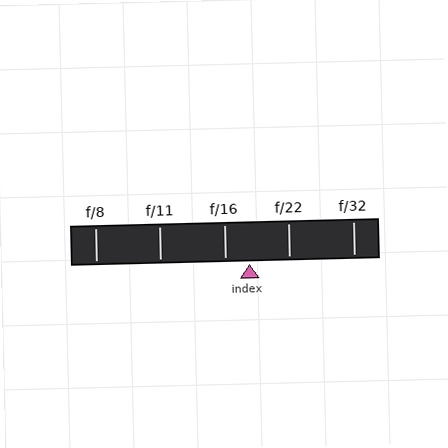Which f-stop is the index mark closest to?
The index mark is closest to f/16.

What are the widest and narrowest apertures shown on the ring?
The widest aperture shown is f/8 and the narrowest is f/32.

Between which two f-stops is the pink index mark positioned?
The index mark is between f/16 and f/22.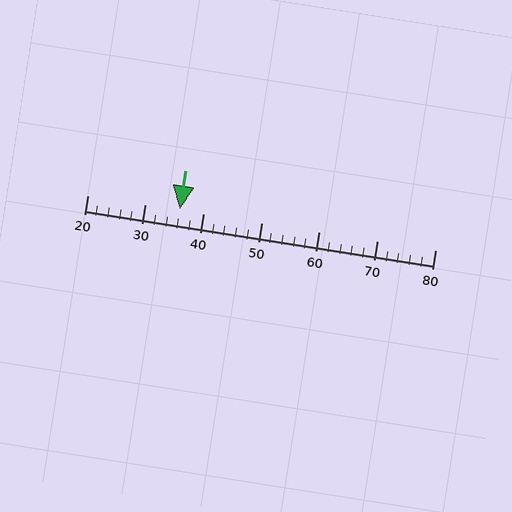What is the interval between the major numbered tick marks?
The major tick marks are spaced 10 units apart.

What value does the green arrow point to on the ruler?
The green arrow points to approximately 36.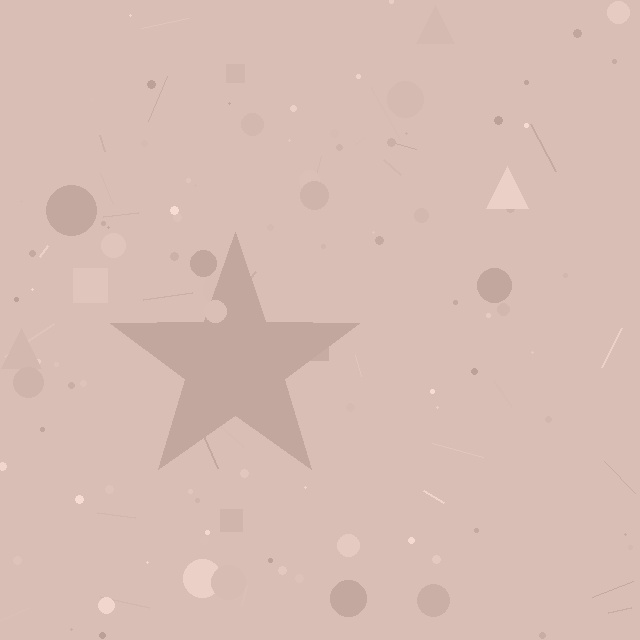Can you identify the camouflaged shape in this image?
The camouflaged shape is a star.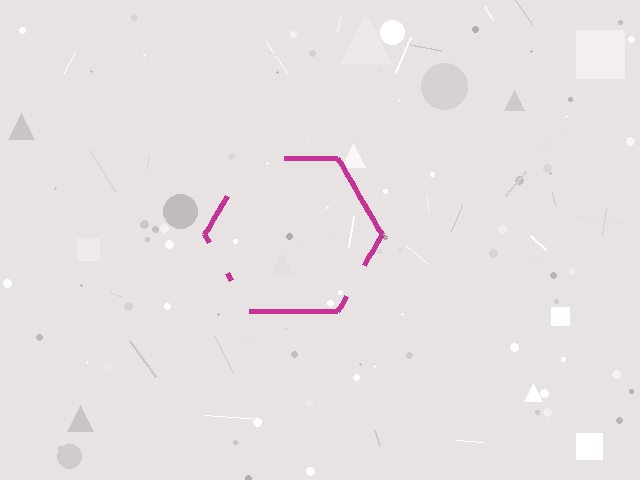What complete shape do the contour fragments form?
The contour fragments form a hexagon.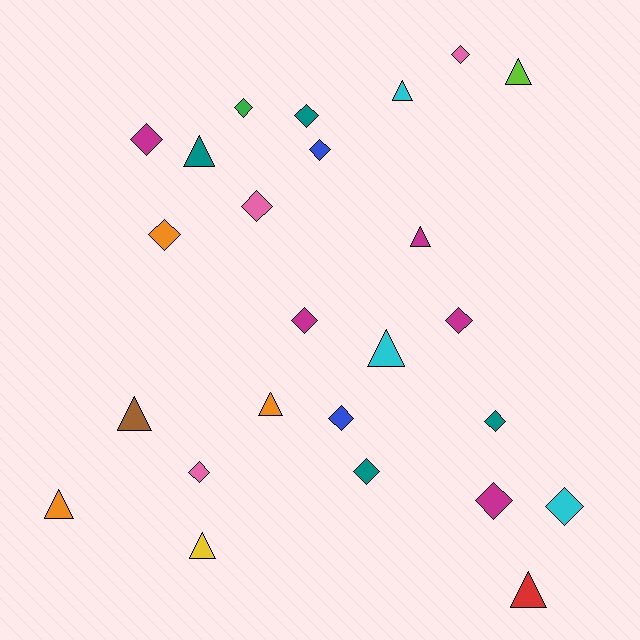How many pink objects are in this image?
There are 3 pink objects.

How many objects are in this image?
There are 25 objects.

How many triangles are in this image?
There are 10 triangles.